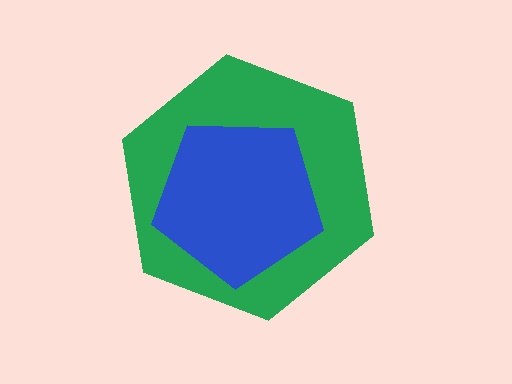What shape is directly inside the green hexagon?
The blue pentagon.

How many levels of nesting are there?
2.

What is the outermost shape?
The green hexagon.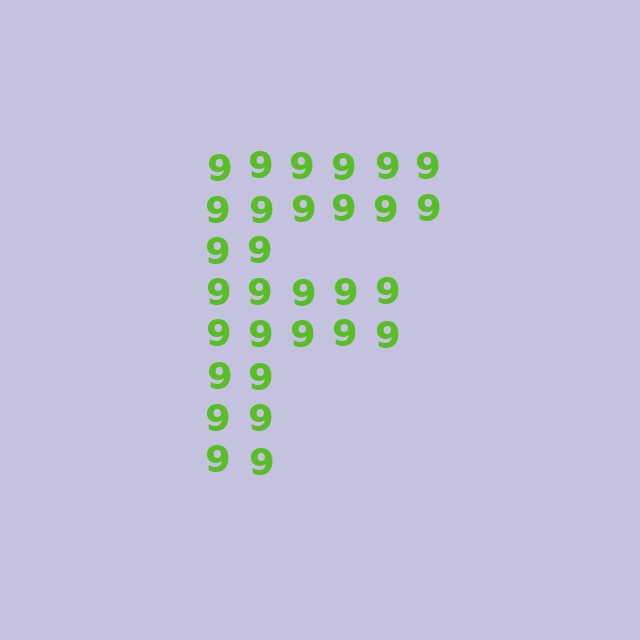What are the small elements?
The small elements are digit 9's.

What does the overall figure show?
The overall figure shows the letter F.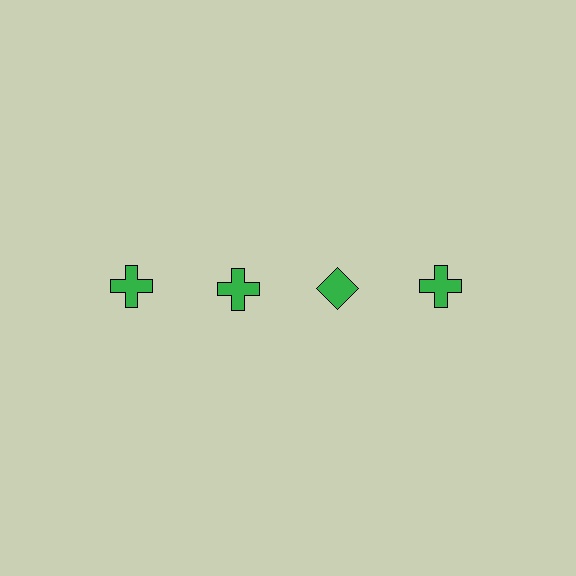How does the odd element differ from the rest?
It has a different shape: diamond instead of cross.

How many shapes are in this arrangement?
There are 4 shapes arranged in a grid pattern.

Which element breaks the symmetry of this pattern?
The green diamond in the top row, center column breaks the symmetry. All other shapes are green crosses.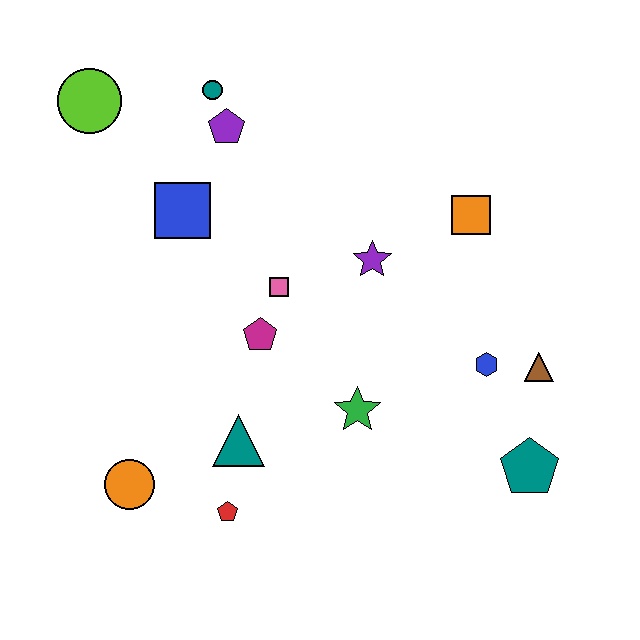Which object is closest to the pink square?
The magenta pentagon is closest to the pink square.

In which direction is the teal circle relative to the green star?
The teal circle is above the green star.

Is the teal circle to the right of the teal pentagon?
No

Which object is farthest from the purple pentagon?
The teal pentagon is farthest from the purple pentagon.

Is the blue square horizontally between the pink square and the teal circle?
No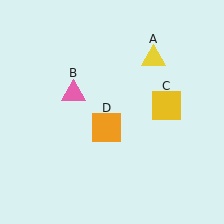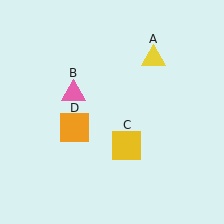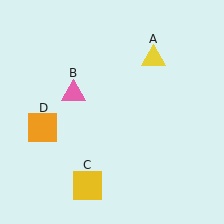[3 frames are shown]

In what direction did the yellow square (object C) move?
The yellow square (object C) moved down and to the left.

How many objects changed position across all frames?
2 objects changed position: yellow square (object C), orange square (object D).